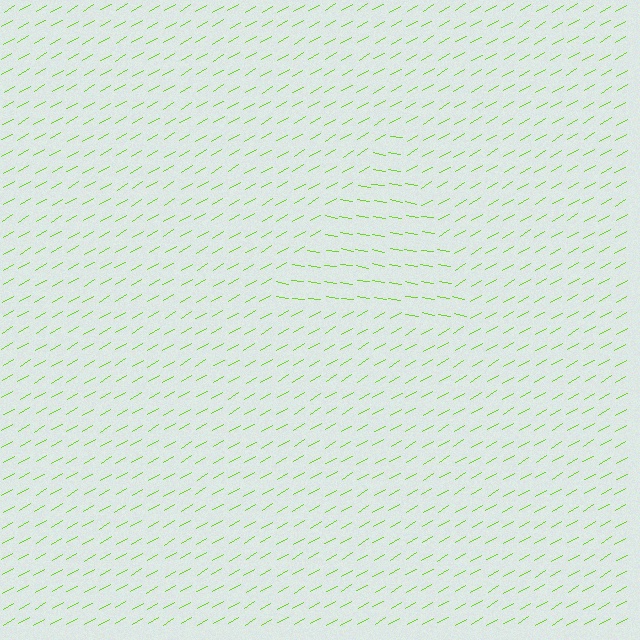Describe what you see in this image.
The image is filled with small lime line segments. A triangle region in the image has lines oriented differently from the surrounding lines, creating a visible texture boundary.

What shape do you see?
I see a triangle.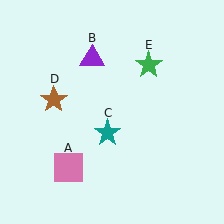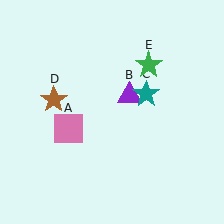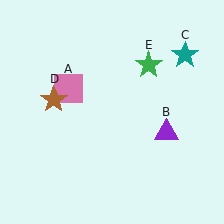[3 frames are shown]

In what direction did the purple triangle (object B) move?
The purple triangle (object B) moved down and to the right.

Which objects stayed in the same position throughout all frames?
Brown star (object D) and green star (object E) remained stationary.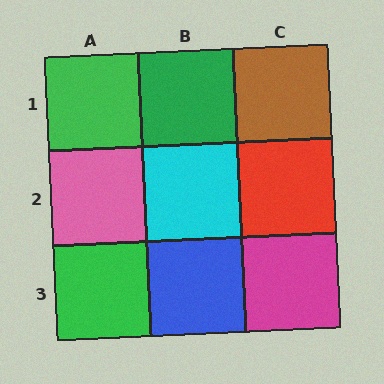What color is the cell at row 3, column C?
Magenta.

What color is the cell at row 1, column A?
Green.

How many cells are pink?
1 cell is pink.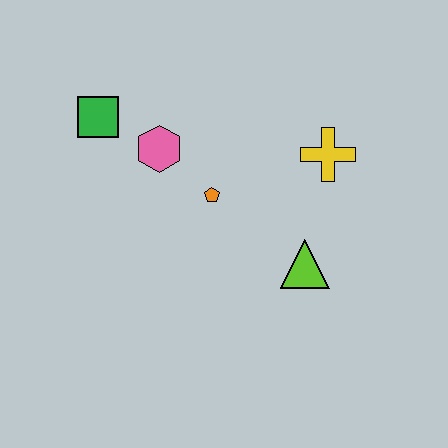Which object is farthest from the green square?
The lime triangle is farthest from the green square.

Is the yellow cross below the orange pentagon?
No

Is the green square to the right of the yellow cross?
No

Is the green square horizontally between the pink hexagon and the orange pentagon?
No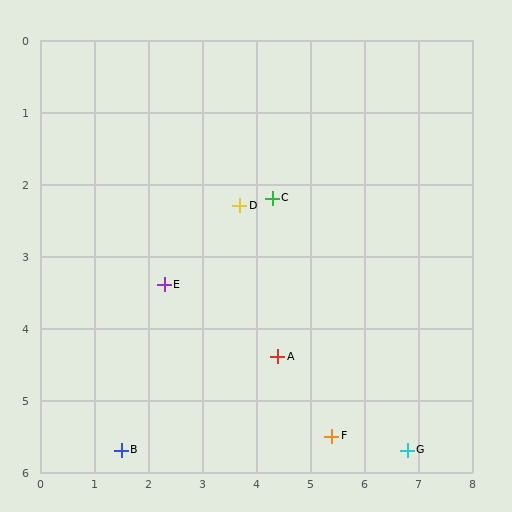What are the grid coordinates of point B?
Point B is at approximately (1.5, 5.7).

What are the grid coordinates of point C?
Point C is at approximately (4.3, 2.2).